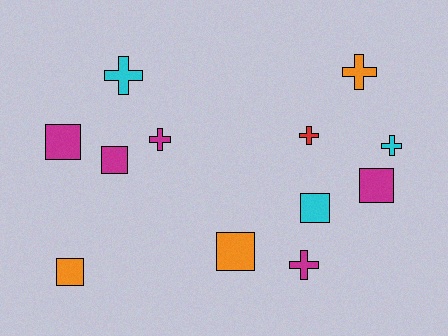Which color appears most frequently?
Magenta, with 5 objects.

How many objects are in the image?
There are 12 objects.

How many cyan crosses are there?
There are 2 cyan crosses.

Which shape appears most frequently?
Cross, with 6 objects.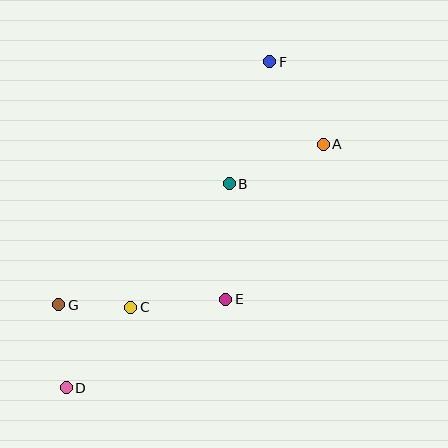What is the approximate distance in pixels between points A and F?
The distance between A and F is approximately 98 pixels.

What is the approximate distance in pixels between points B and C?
The distance between B and C is approximately 158 pixels.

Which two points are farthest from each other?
Points D and F are farthest from each other.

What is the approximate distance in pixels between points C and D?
The distance between C and D is approximately 103 pixels.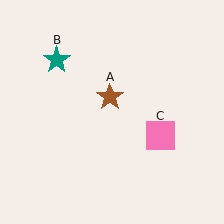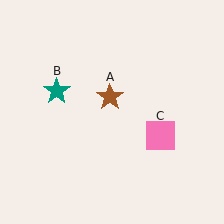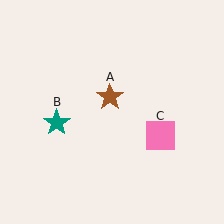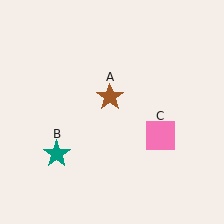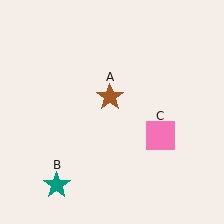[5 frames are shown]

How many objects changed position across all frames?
1 object changed position: teal star (object B).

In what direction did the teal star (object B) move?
The teal star (object B) moved down.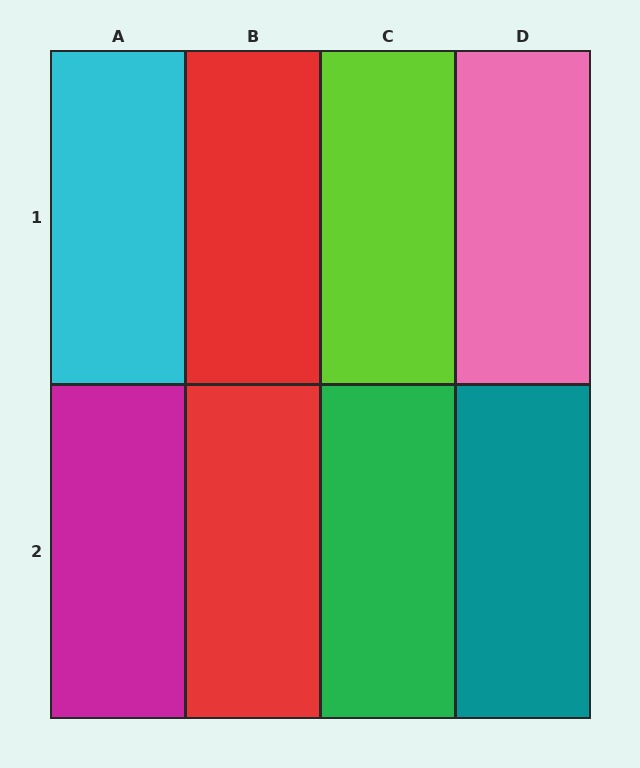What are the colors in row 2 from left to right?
Magenta, red, green, teal.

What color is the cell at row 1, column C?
Lime.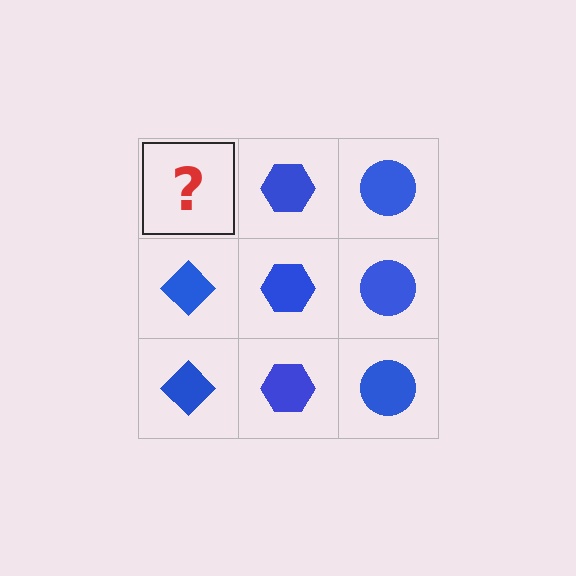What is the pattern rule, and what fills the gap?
The rule is that each column has a consistent shape. The gap should be filled with a blue diamond.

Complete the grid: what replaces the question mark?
The question mark should be replaced with a blue diamond.